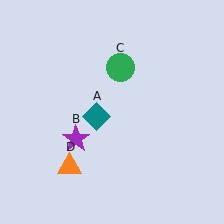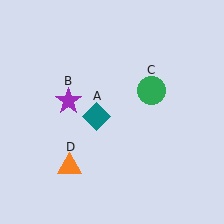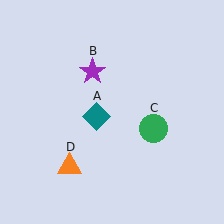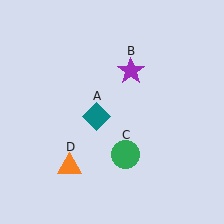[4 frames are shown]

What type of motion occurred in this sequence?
The purple star (object B), green circle (object C) rotated clockwise around the center of the scene.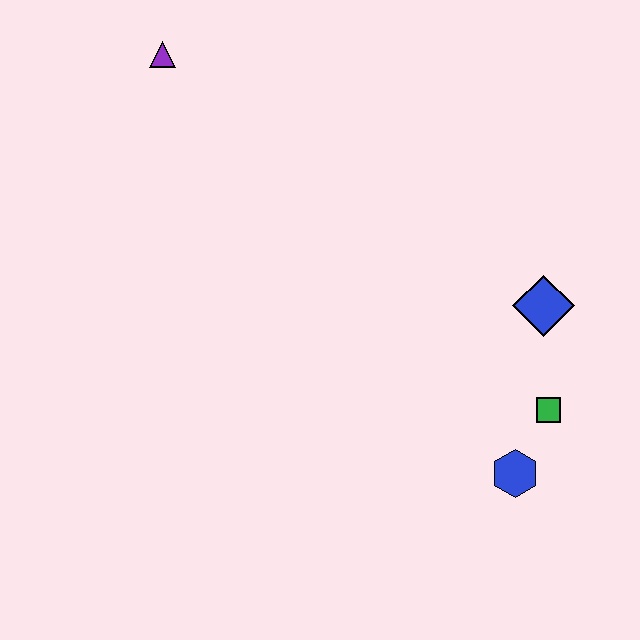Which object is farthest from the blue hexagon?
The purple triangle is farthest from the blue hexagon.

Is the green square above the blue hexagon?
Yes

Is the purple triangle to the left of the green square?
Yes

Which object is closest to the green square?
The blue hexagon is closest to the green square.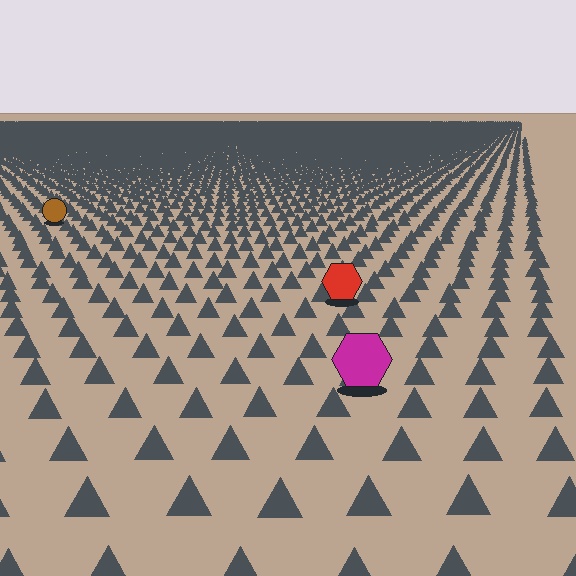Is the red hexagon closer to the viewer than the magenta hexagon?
No. The magenta hexagon is closer — you can tell from the texture gradient: the ground texture is coarser near it.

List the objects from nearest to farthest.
From nearest to farthest: the magenta hexagon, the red hexagon, the brown circle.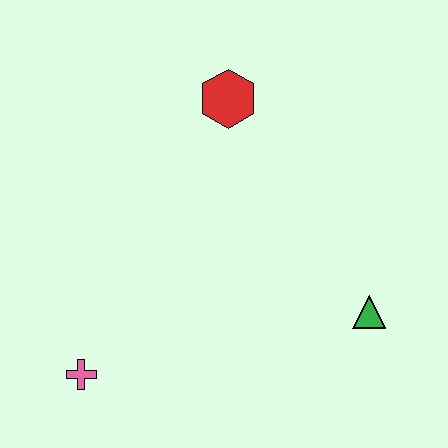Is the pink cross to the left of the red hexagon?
Yes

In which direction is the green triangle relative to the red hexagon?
The green triangle is below the red hexagon.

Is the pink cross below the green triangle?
Yes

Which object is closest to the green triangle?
The red hexagon is closest to the green triangle.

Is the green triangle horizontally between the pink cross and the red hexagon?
No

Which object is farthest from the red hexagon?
The pink cross is farthest from the red hexagon.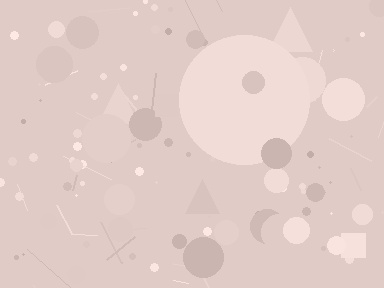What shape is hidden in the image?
A circle is hidden in the image.